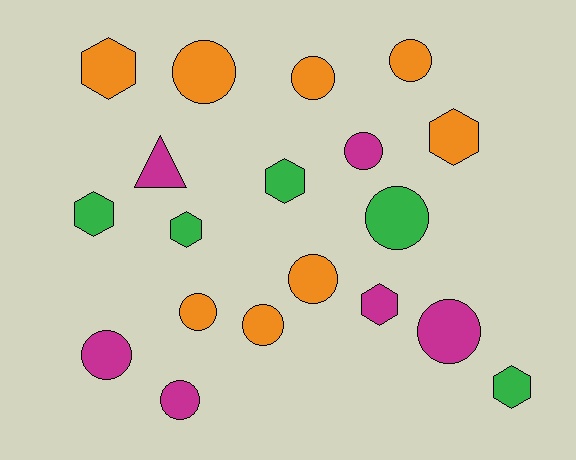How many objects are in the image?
There are 19 objects.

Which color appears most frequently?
Orange, with 8 objects.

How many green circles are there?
There is 1 green circle.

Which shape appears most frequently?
Circle, with 11 objects.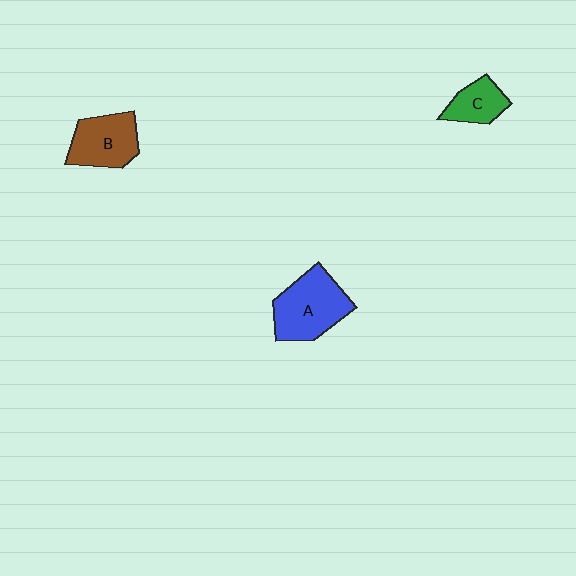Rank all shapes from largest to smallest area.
From largest to smallest: A (blue), B (brown), C (green).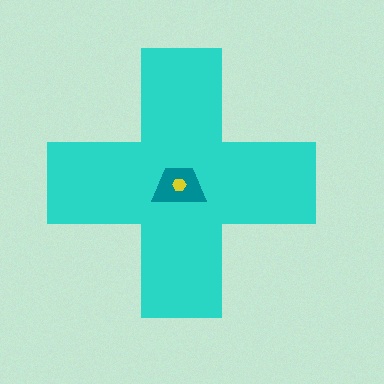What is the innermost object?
The yellow hexagon.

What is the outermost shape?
The cyan cross.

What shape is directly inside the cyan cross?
The teal trapezoid.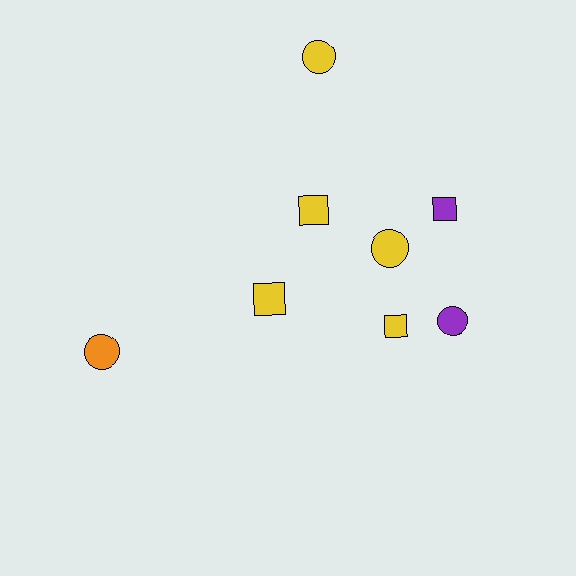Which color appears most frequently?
Yellow, with 5 objects.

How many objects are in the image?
There are 8 objects.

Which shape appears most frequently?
Circle, with 4 objects.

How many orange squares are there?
There are no orange squares.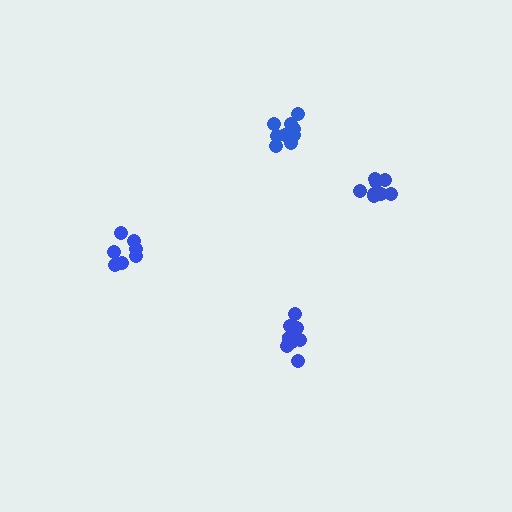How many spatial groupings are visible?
There are 4 spatial groupings.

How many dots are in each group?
Group 1: 9 dots, Group 2: 7 dots, Group 3: 10 dots, Group 4: 9 dots (35 total).